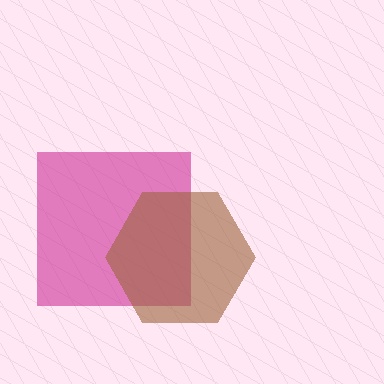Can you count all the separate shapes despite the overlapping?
Yes, there are 2 separate shapes.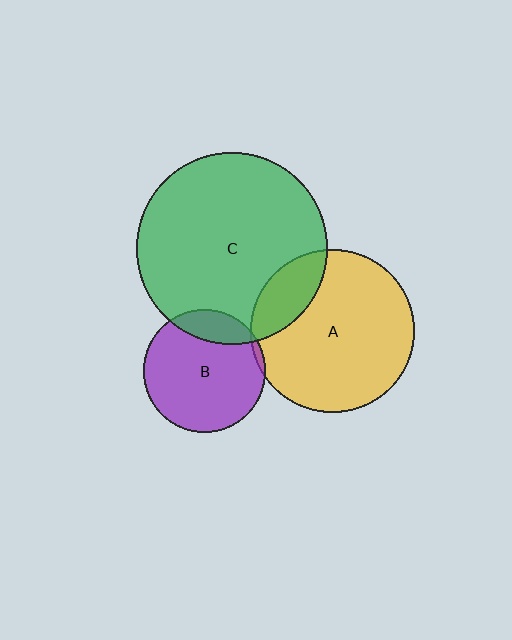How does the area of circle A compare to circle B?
Approximately 1.8 times.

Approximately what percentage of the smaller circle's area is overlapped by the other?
Approximately 5%.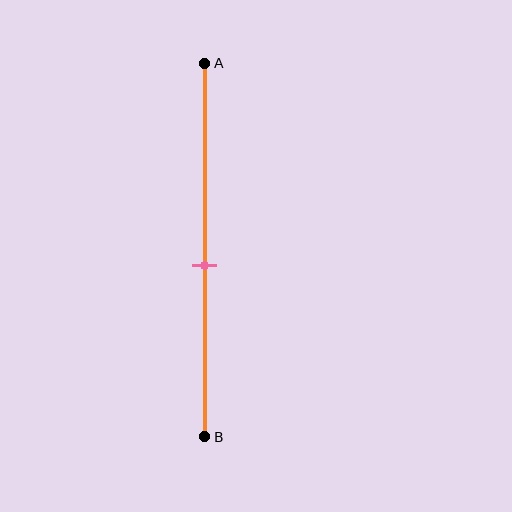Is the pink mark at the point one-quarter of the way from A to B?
No, the mark is at about 55% from A, not at the 25% one-quarter point.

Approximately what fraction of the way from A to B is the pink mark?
The pink mark is approximately 55% of the way from A to B.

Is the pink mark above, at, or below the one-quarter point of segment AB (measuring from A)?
The pink mark is below the one-quarter point of segment AB.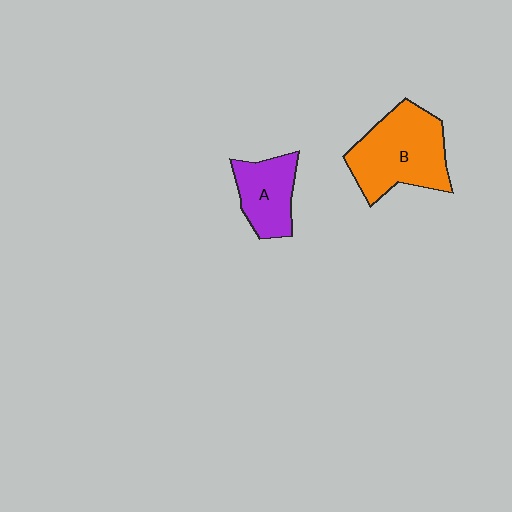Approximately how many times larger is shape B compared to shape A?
Approximately 1.7 times.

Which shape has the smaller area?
Shape A (purple).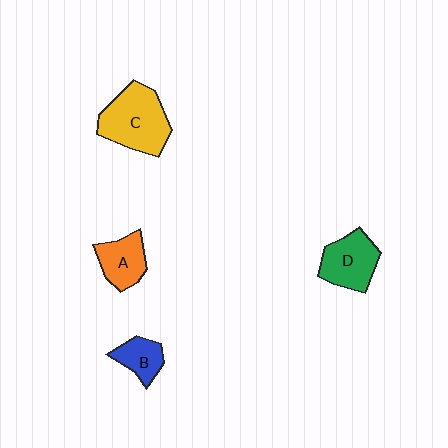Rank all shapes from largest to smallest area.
From largest to smallest: C (yellow), D (green), A (orange), B (blue).